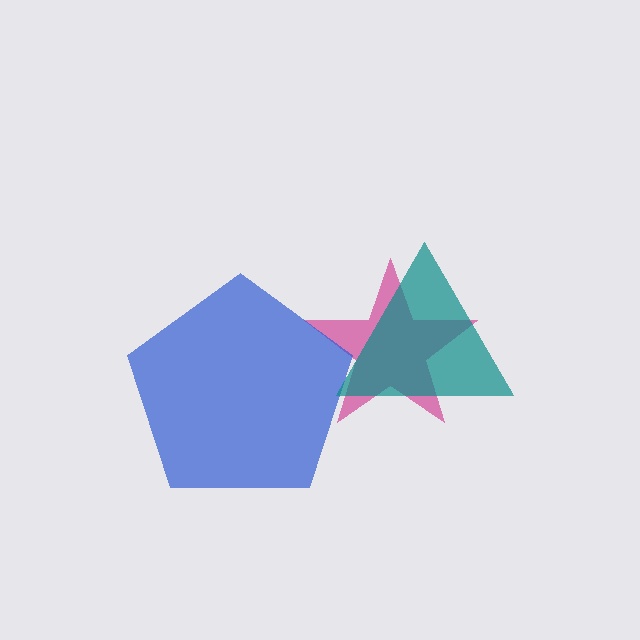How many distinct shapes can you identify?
There are 3 distinct shapes: a magenta star, a blue pentagon, a teal triangle.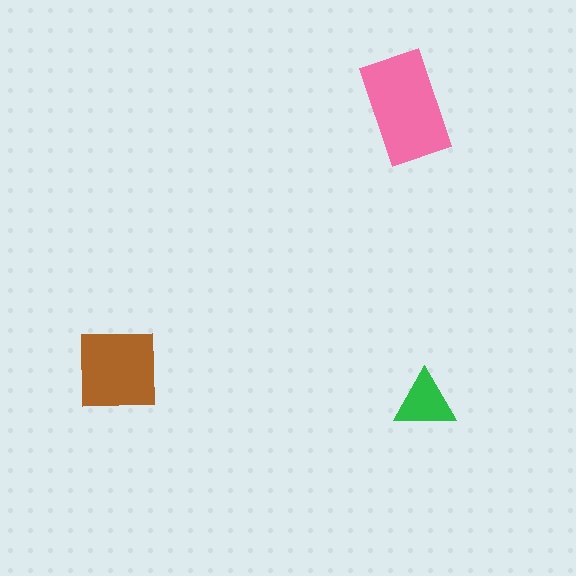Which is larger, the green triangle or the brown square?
The brown square.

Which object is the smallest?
The green triangle.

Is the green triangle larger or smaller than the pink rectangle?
Smaller.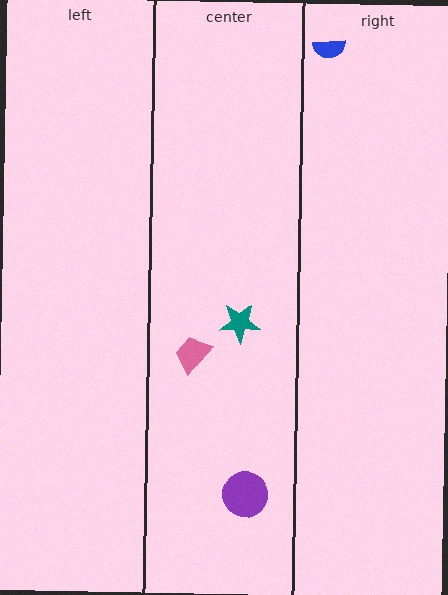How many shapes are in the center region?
3.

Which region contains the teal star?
The center region.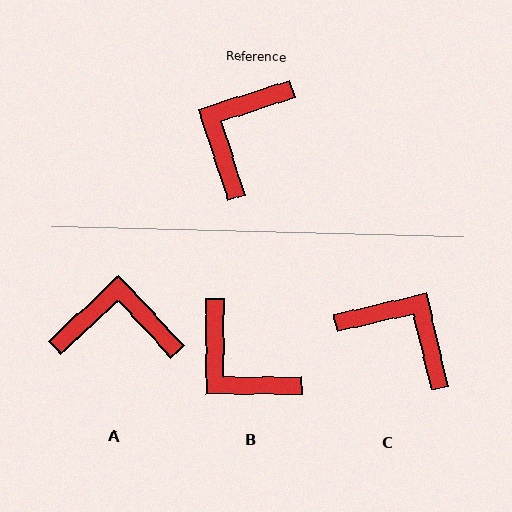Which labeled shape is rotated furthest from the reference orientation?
C, about 95 degrees away.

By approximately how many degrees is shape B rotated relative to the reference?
Approximately 72 degrees counter-clockwise.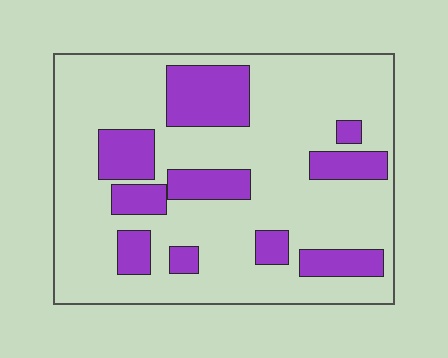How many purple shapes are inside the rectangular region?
10.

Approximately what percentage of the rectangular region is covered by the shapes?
Approximately 25%.